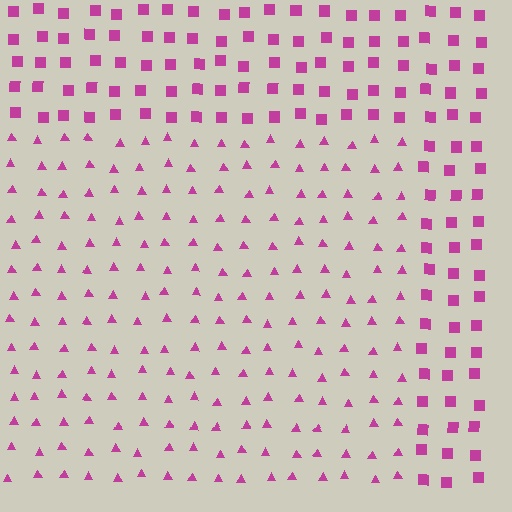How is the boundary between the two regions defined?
The boundary is defined by a change in element shape: triangles inside vs. squares outside. All elements share the same color and spacing.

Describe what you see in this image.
The image is filled with small magenta elements arranged in a uniform grid. A rectangle-shaped region contains triangles, while the surrounding area contains squares. The boundary is defined purely by the change in element shape.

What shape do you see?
I see a rectangle.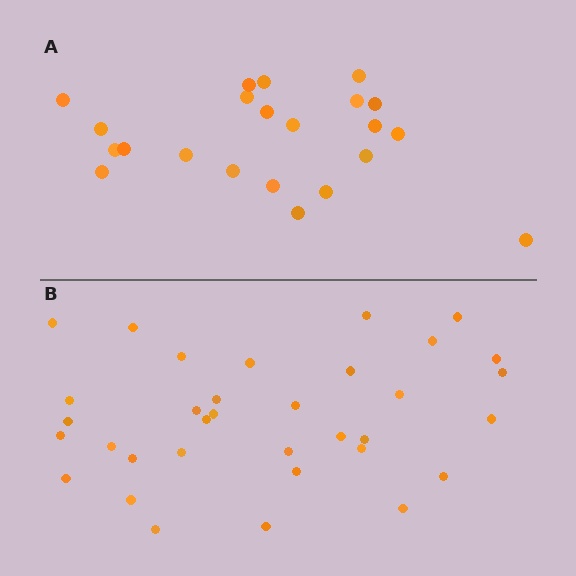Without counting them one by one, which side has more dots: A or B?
Region B (the bottom region) has more dots.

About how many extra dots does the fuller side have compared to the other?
Region B has roughly 12 or so more dots than region A.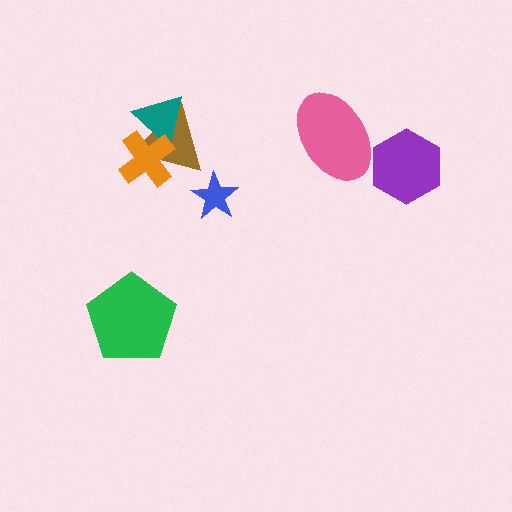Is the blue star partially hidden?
No, no other shape covers it.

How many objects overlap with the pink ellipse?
0 objects overlap with the pink ellipse.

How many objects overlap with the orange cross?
2 objects overlap with the orange cross.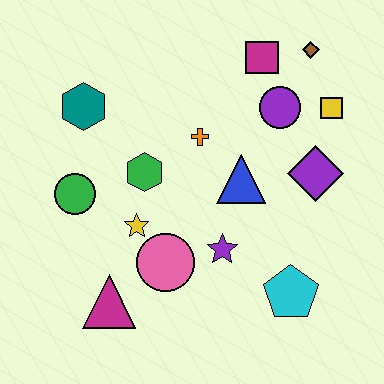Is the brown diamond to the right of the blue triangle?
Yes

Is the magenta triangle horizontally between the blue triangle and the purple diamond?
No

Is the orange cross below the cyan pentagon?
No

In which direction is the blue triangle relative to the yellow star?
The blue triangle is to the right of the yellow star.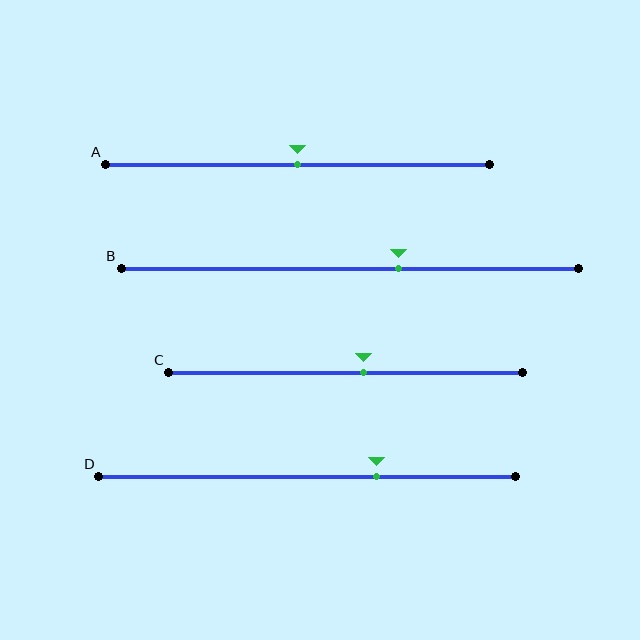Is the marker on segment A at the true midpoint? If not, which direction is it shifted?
Yes, the marker on segment A is at the true midpoint.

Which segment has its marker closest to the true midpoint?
Segment A has its marker closest to the true midpoint.